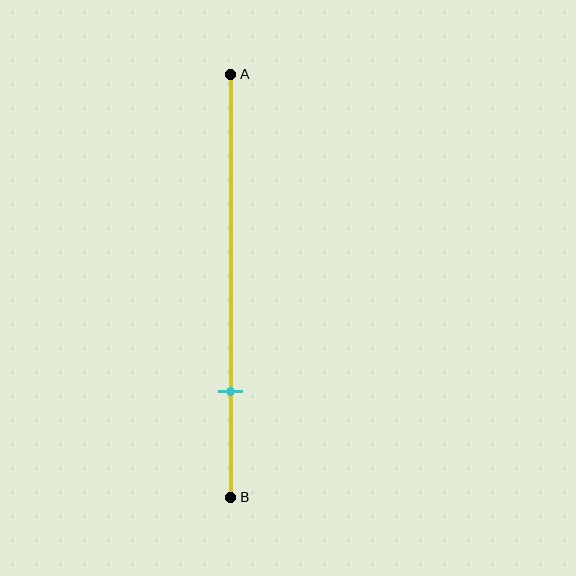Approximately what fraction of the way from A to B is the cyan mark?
The cyan mark is approximately 75% of the way from A to B.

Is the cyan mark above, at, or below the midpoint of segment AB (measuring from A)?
The cyan mark is below the midpoint of segment AB.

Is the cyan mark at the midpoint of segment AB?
No, the mark is at about 75% from A, not at the 50% midpoint.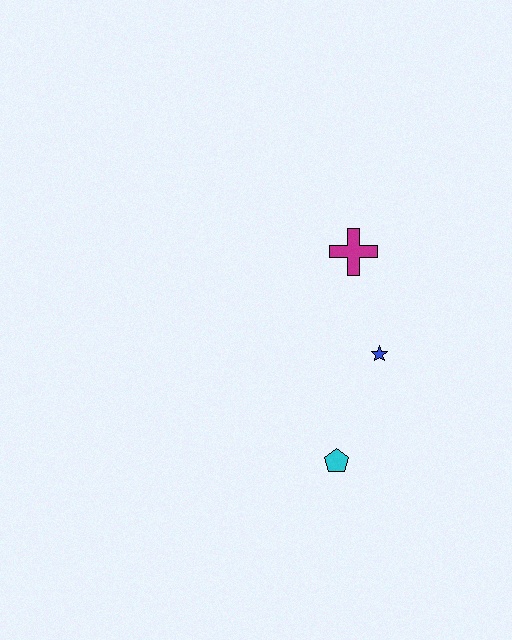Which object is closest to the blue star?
The magenta cross is closest to the blue star.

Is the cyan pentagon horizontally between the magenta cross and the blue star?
No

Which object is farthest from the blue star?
The cyan pentagon is farthest from the blue star.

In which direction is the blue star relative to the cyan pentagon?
The blue star is above the cyan pentagon.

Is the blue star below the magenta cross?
Yes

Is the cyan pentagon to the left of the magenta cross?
Yes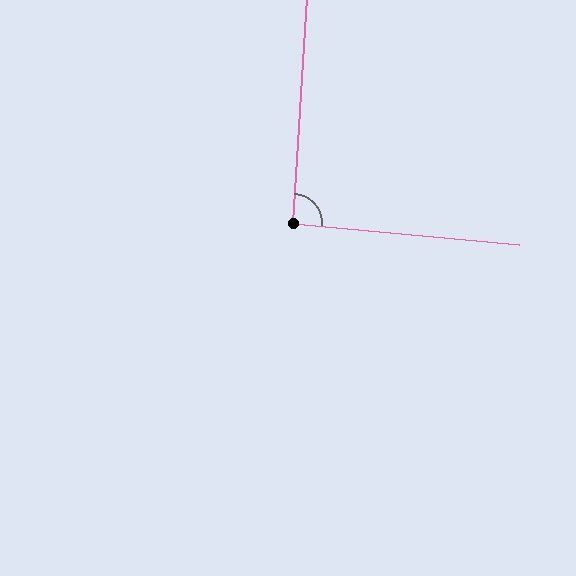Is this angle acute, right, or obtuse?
It is approximately a right angle.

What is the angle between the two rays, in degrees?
Approximately 92 degrees.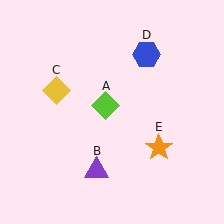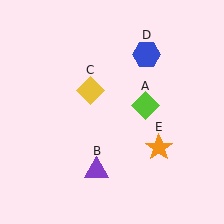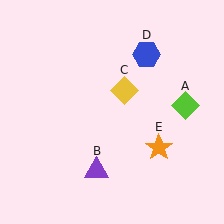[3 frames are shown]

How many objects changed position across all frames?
2 objects changed position: lime diamond (object A), yellow diamond (object C).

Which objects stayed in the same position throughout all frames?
Purple triangle (object B) and blue hexagon (object D) and orange star (object E) remained stationary.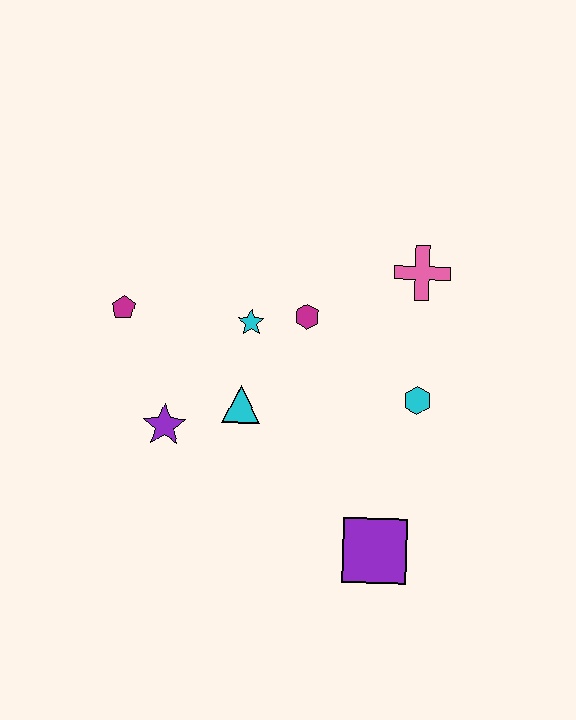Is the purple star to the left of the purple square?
Yes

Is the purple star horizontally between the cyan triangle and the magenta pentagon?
Yes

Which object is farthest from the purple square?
The magenta pentagon is farthest from the purple square.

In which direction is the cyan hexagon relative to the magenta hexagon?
The cyan hexagon is to the right of the magenta hexagon.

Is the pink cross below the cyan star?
No